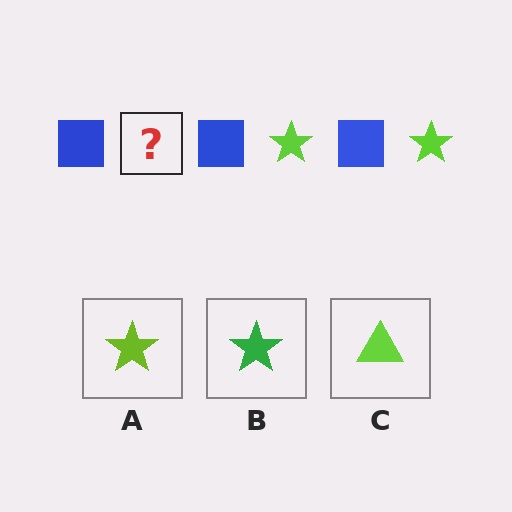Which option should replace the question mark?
Option A.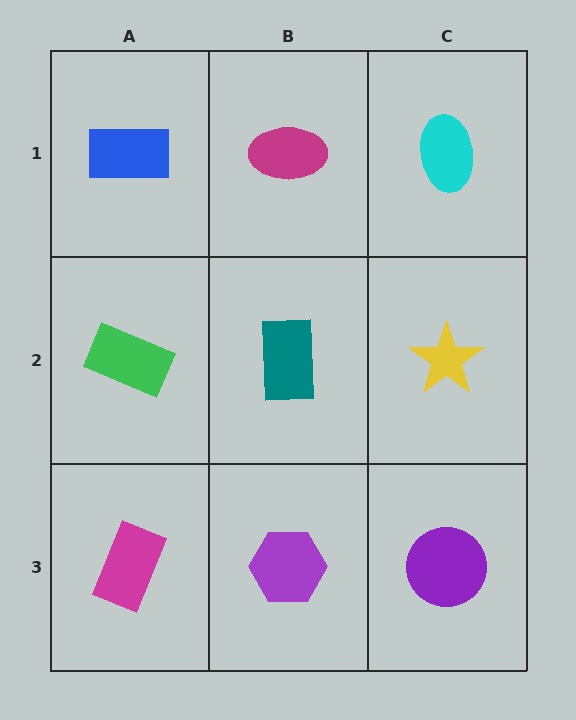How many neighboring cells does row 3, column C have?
2.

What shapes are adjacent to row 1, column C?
A yellow star (row 2, column C), a magenta ellipse (row 1, column B).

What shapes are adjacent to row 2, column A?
A blue rectangle (row 1, column A), a magenta rectangle (row 3, column A), a teal rectangle (row 2, column B).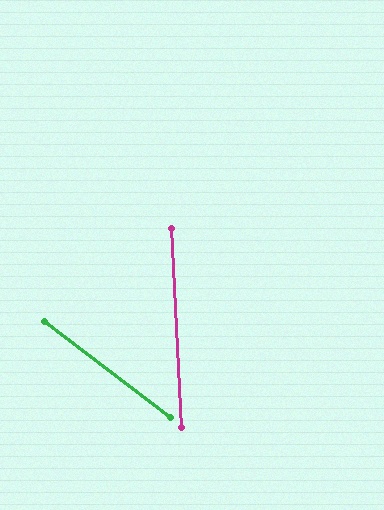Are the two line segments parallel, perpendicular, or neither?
Neither parallel nor perpendicular — they differ by about 50°.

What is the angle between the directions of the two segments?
Approximately 50 degrees.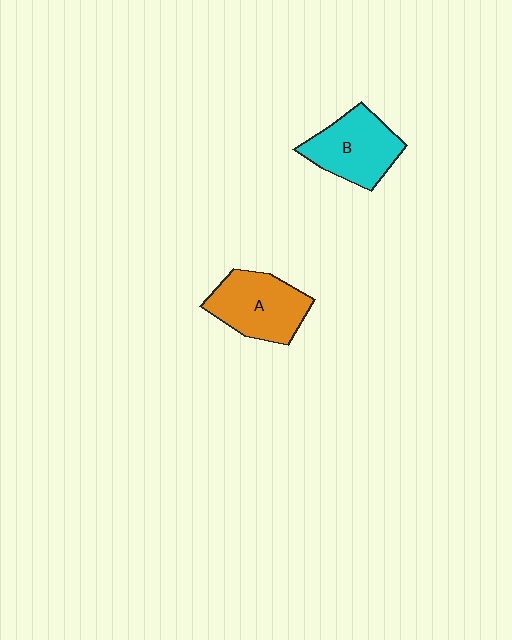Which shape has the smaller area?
Shape B (cyan).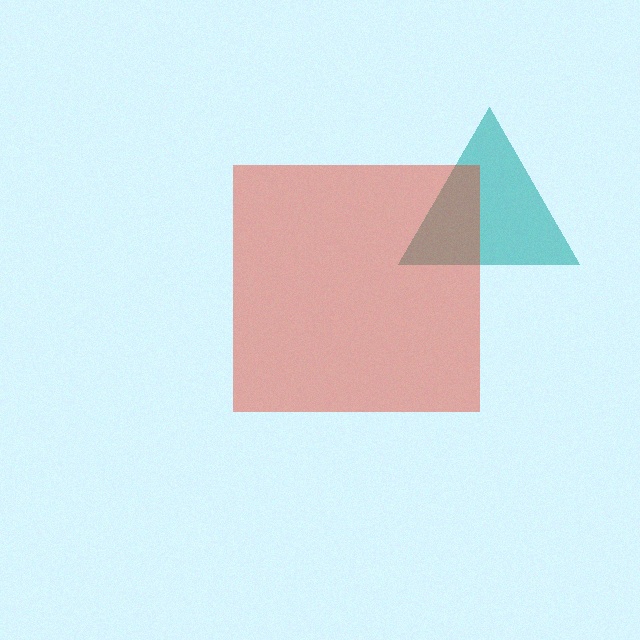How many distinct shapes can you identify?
There are 2 distinct shapes: a teal triangle, a red square.